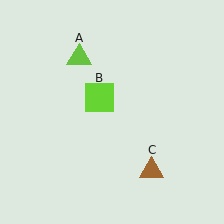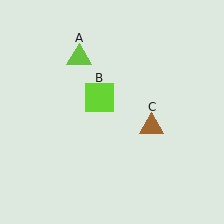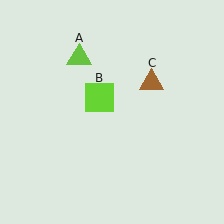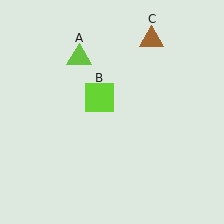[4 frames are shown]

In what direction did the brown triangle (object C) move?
The brown triangle (object C) moved up.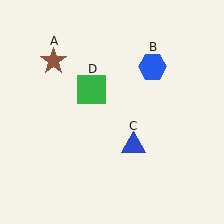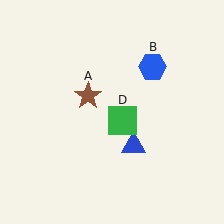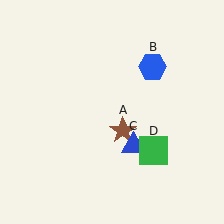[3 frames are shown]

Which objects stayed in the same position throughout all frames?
Blue hexagon (object B) and blue triangle (object C) remained stationary.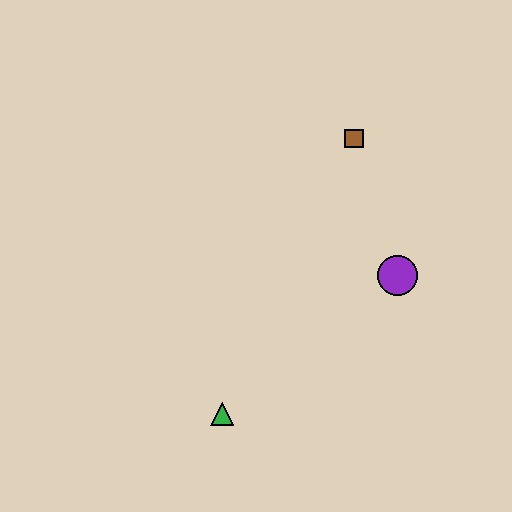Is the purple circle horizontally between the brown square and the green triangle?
No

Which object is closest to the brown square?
The purple circle is closest to the brown square.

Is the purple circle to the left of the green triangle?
No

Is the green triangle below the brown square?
Yes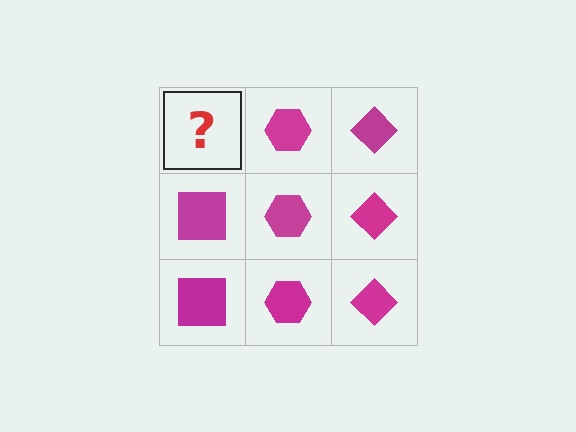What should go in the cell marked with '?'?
The missing cell should contain a magenta square.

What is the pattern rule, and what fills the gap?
The rule is that each column has a consistent shape. The gap should be filled with a magenta square.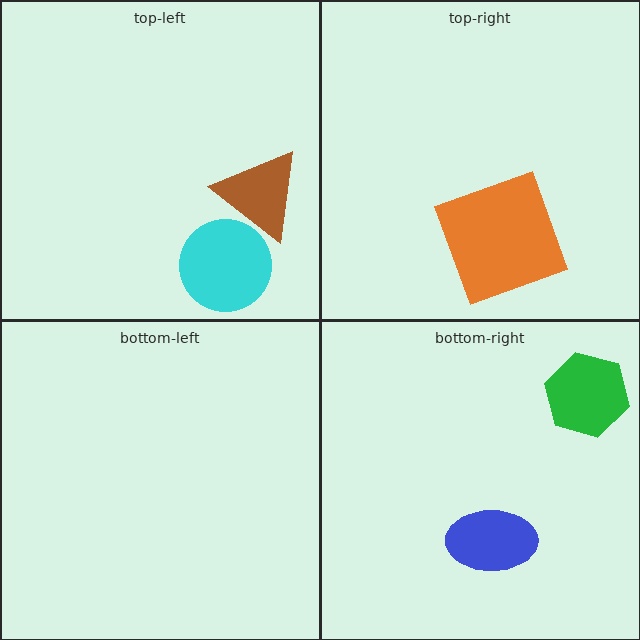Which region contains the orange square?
The top-right region.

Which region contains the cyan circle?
The top-left region.